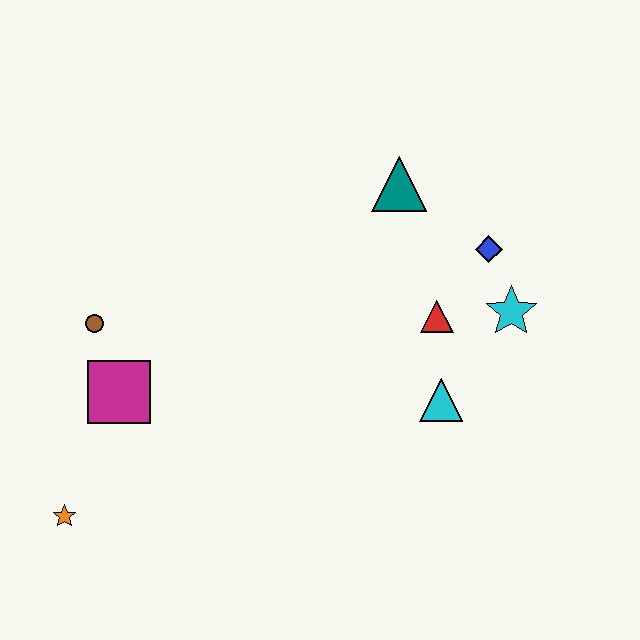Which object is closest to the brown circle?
The magenta square is closest to the brown circle.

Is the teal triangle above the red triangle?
Yes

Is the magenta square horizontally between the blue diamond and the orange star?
Yes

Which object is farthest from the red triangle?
The orange star is farthest from the red triangle.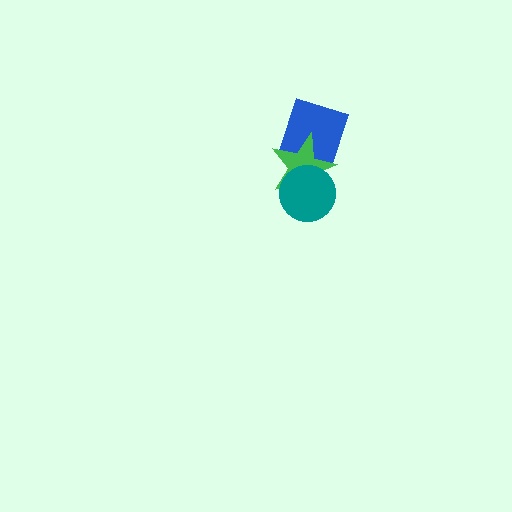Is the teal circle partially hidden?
No, no other shape covers it.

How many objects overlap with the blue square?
1 object overlaps with the blue square.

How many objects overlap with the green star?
2 objects overlap with the green star.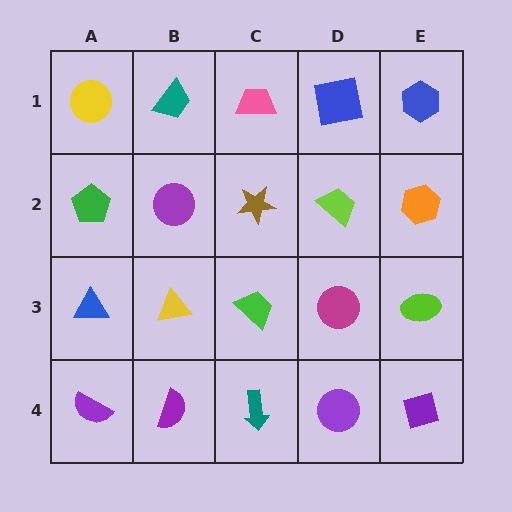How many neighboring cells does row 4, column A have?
2.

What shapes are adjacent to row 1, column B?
A purple circle (row 2, column B), a yellow circle (row 1, column A), a pink trapezoid (row 1, column C).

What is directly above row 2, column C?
A pink trapezoid.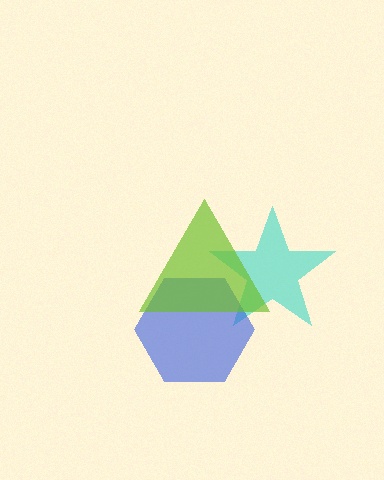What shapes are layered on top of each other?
The layered shapes are: a cyan star, a blue hexagon, a lime triangle.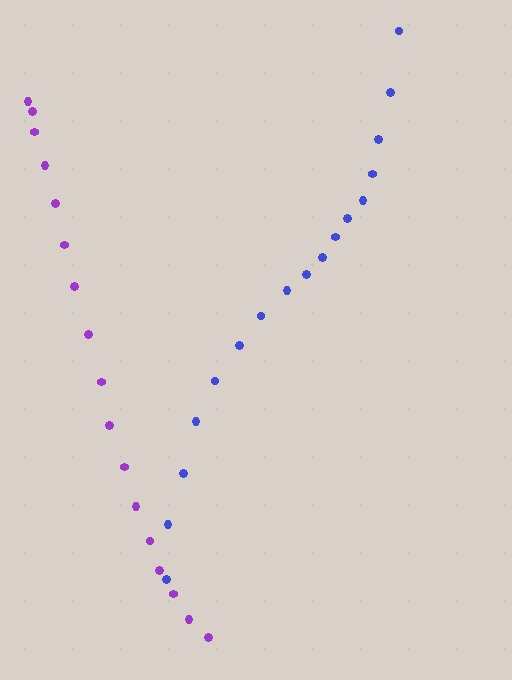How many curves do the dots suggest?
There are 2 distinct paths.